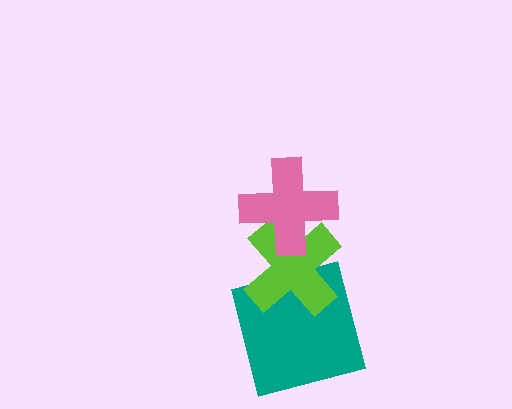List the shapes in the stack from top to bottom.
From top to bottom: the pink cross, the lime cross, the teal square.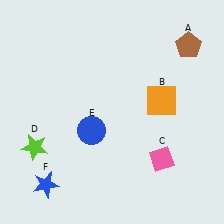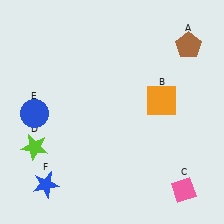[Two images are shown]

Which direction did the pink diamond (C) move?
The pink diamond (C) moved down.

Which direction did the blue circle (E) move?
The blue circle (E) moved left.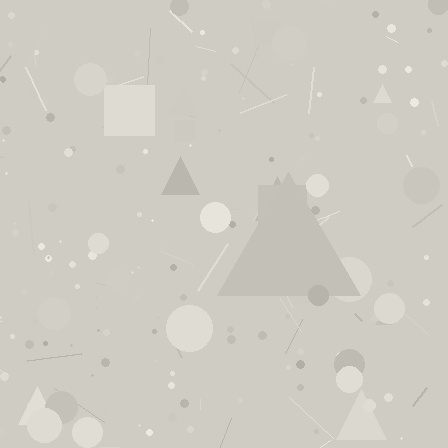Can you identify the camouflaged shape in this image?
The camouflaged shape is a triangle.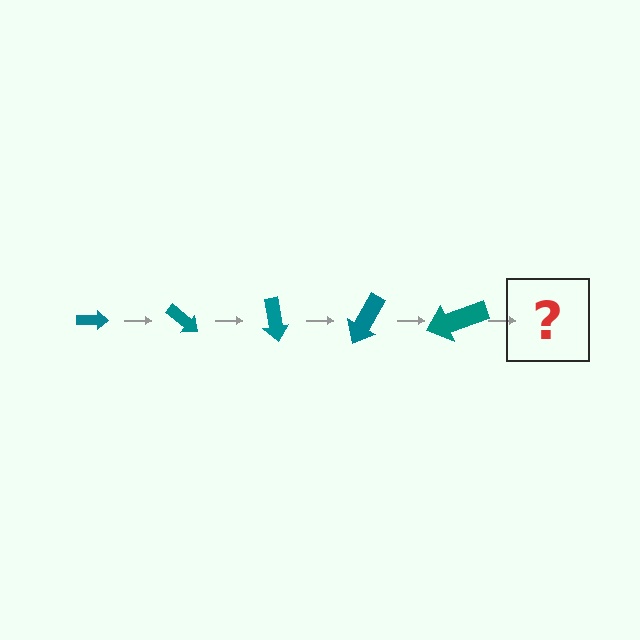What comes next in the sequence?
The next element should be an arrow, larger than the previous one and rotated 200 degrees from the start.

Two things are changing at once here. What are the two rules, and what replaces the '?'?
The two rules are that the arrow grows larger each step and it rotates 40 degrees each step. The '?' should be an arrow, larger than the previous one and rotated 200 degrees from the start.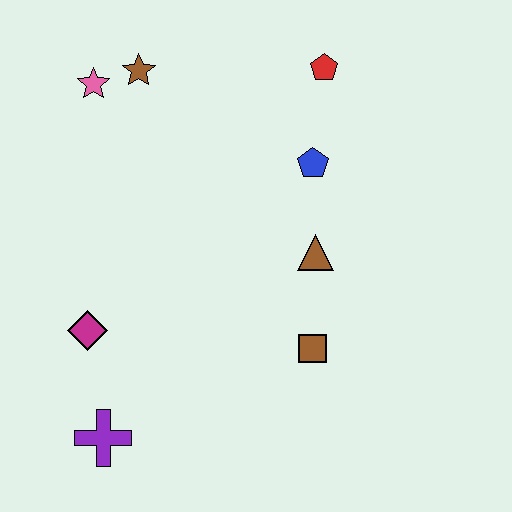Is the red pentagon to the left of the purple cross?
No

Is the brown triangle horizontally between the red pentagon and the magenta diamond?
Yes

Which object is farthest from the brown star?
The purple cross is farthest from the brown star.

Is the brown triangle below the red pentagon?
Yes